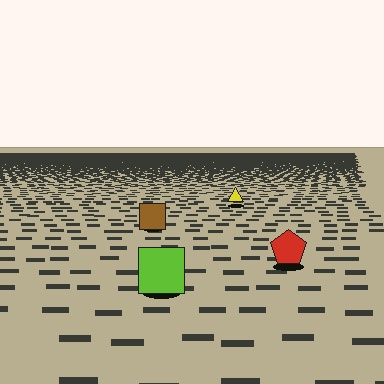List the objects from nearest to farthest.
From nearest to farthest: the lime square, the red pentagon, the brown square, the yellow triangle.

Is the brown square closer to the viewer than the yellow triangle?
Yes. The brown square is closer — you can tell from the texture gradient: the ground texture is coarser near it.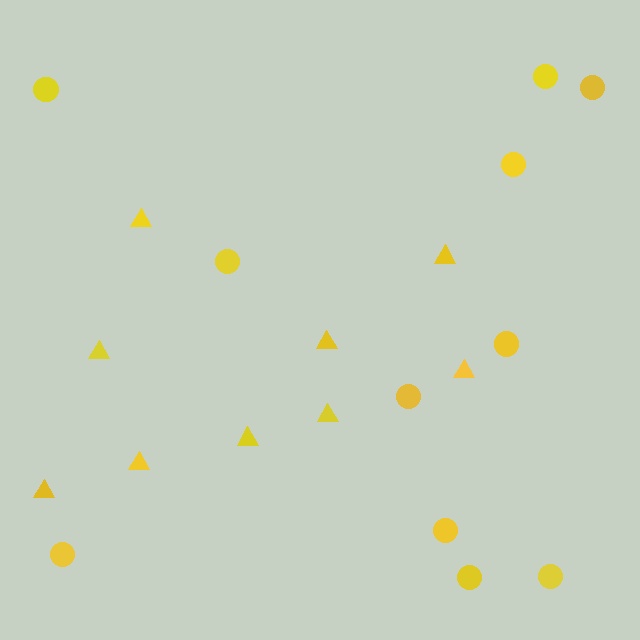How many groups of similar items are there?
There are 2 groups: one group of circles (11) and one group of triangles (9).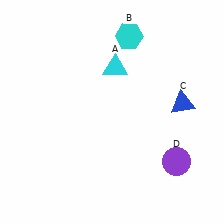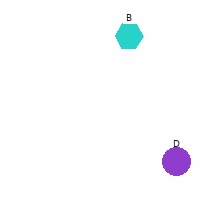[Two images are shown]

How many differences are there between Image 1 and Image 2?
There are 2 differences between the two images.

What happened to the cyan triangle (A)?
The cyan triangle (A) was removed in Image 2. It was in the top-right area of Image 1.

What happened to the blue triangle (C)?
The blue triangle (C) was removed in Image 2. It was in the top-right area of Image 1.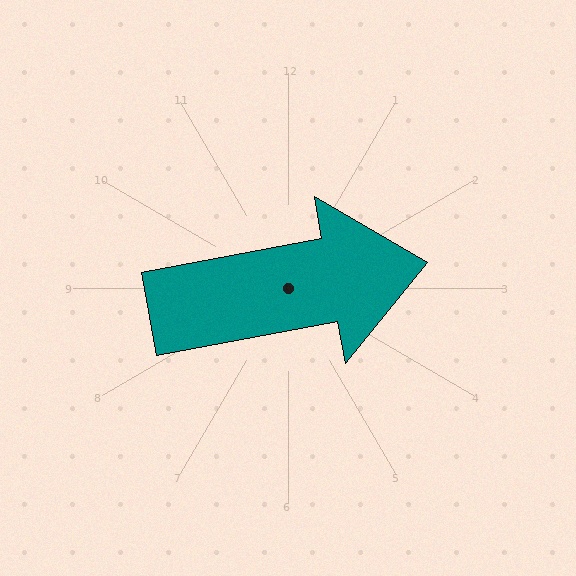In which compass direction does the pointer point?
East.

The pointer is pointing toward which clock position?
Roughly 3 o'clock.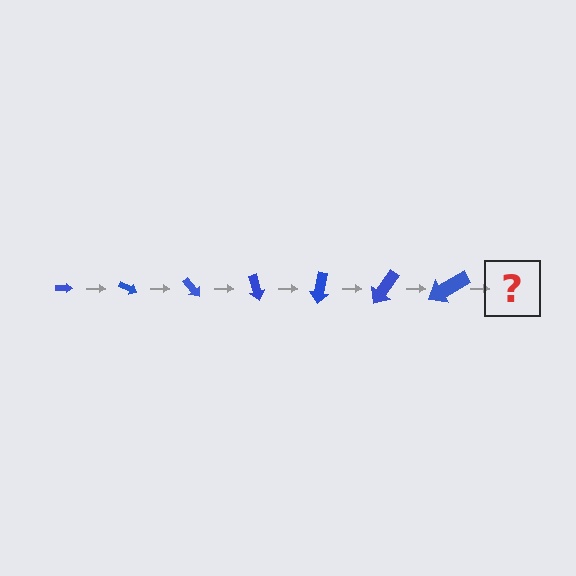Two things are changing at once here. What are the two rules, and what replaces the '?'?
The two rules are that the arrow grows larger each step and it rotates 25 degrees each step. The '?' should be an arrow, larger than the previous one and rotated 175 degrees from the start.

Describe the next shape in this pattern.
It should be an arrow, larger than the previous one and rotated 175 degrees from the start.